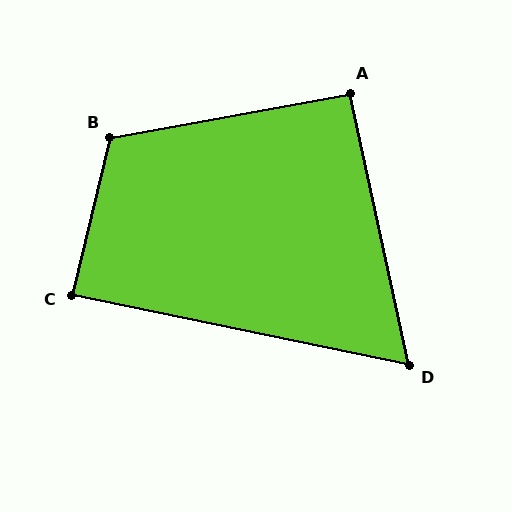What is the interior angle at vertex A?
Approximately 92 degrees (approximately right).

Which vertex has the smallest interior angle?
D, at approximately 66 degrees.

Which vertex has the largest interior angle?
B, at approximately 114 degrees.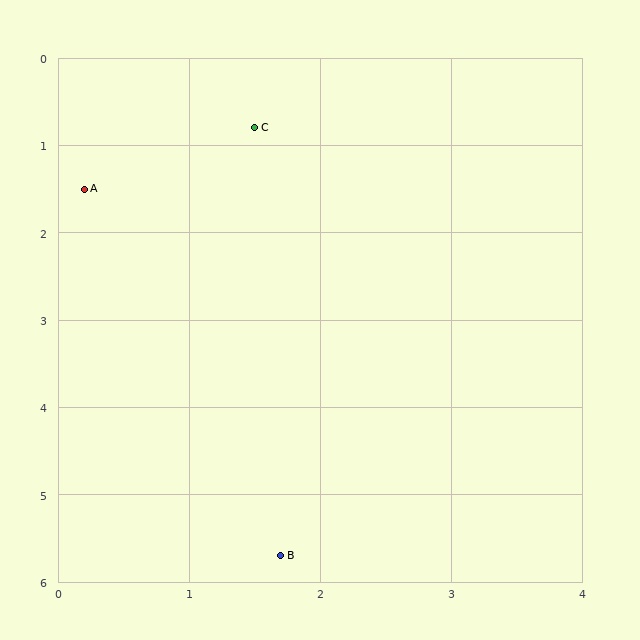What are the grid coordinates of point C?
Point C is at approximately (1.5, 0.8).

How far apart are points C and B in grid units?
Points C and B are about 4.9 grid units apart.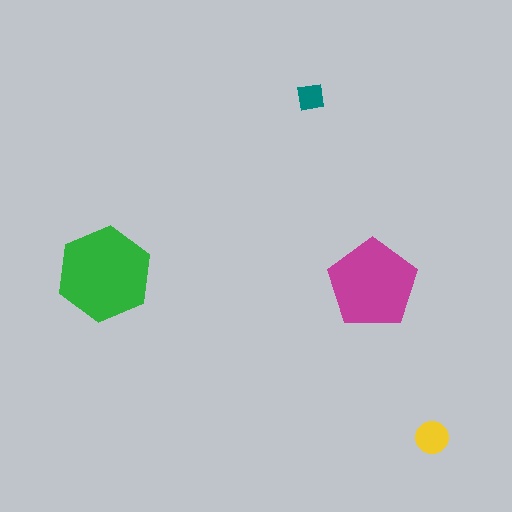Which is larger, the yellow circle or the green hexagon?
The green hexagon.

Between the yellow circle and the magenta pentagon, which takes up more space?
The magenta pentagon.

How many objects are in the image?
There are 4 objects in the image.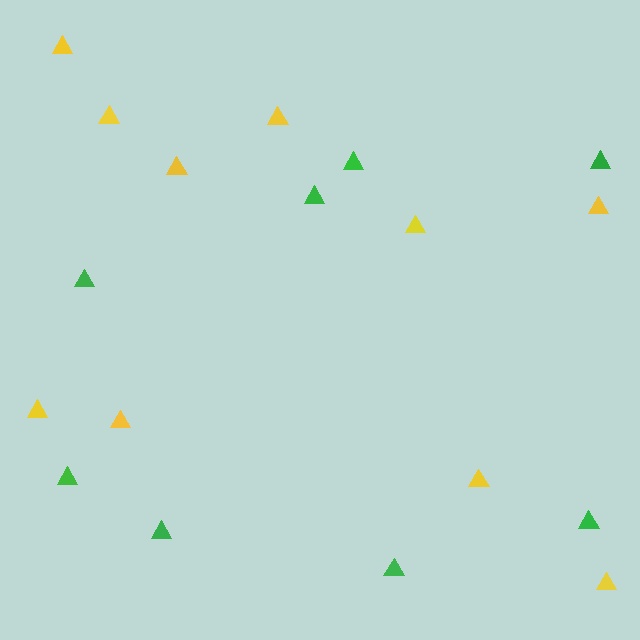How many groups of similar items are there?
There are 2 groups: one group of yellow triangles (10) and one group of green triangles (8).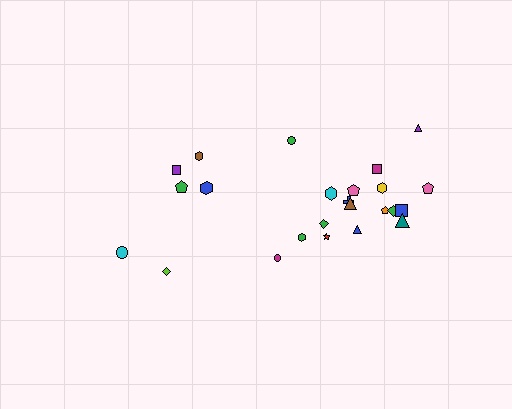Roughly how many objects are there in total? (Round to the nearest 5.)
Roughly 25 objects in total.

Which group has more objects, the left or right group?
The right group.